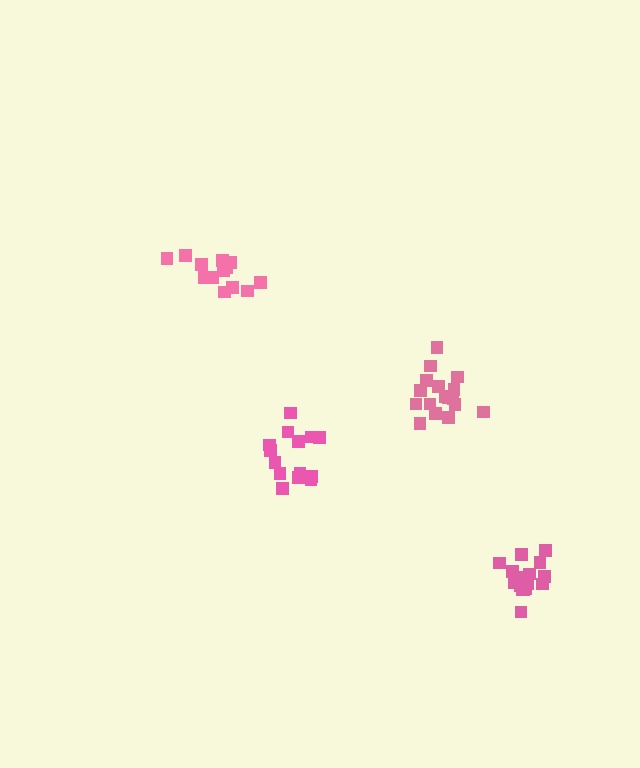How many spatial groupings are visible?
There are 4 spatial groupings.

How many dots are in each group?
Group 1: 13 dots, Group 2: 17 dots, Group 3: 14 dots, Group 4: 17 dots (61 total).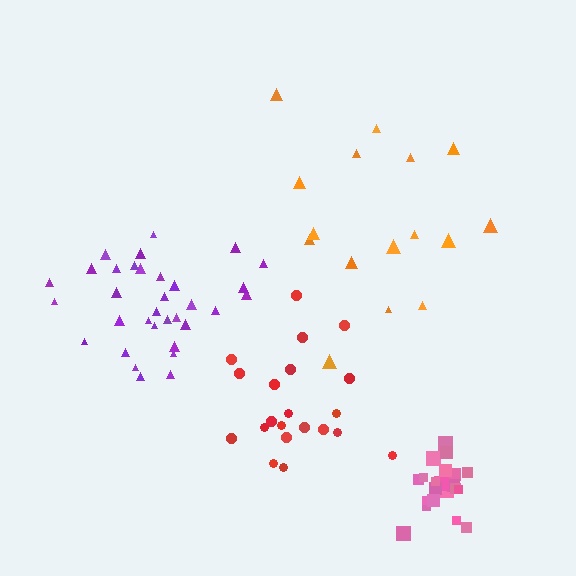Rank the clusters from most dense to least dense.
pink, purple, red, orange.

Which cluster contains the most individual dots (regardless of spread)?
Purple (33).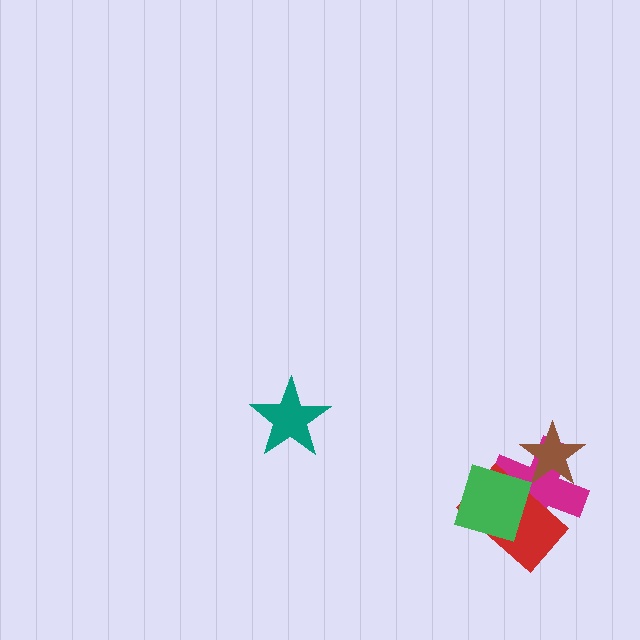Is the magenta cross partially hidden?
Yes, it is partially covered by another shape.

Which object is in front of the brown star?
The red rectangle is in front of the brown star.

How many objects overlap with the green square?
2 objects overlap with the green square.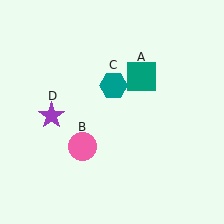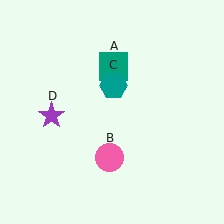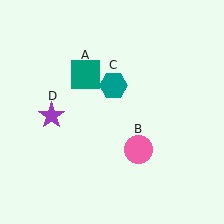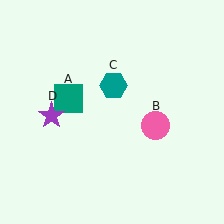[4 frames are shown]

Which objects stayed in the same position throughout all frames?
Teal hexagon (object C) and purple star (object D) remained stationary.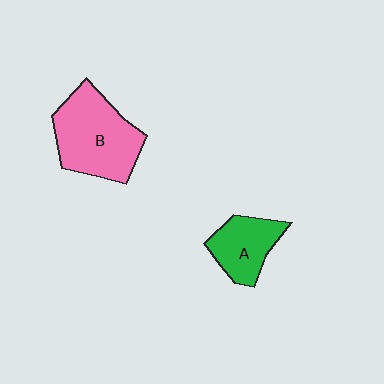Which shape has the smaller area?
Shape A (green).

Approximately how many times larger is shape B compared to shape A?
Approximately 1.7 times.